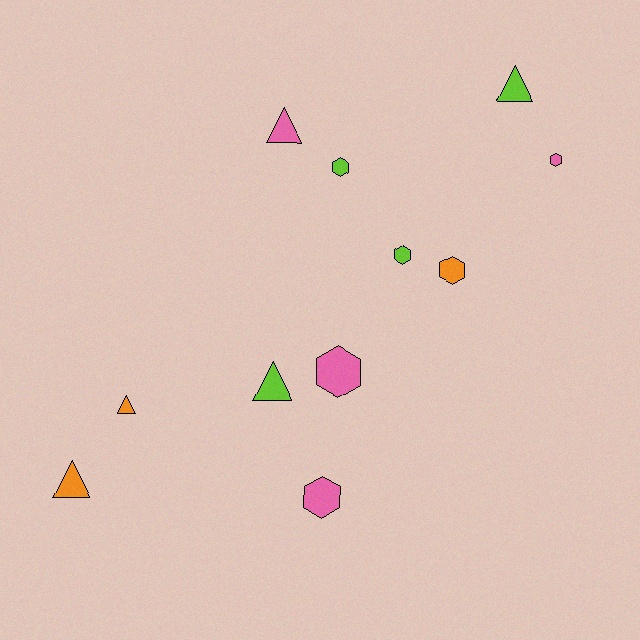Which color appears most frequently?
Lime, with 4 objects.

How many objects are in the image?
There are 11 objects.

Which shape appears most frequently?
Hexagon, with 6 objects.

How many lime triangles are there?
There are 2 lime triangles.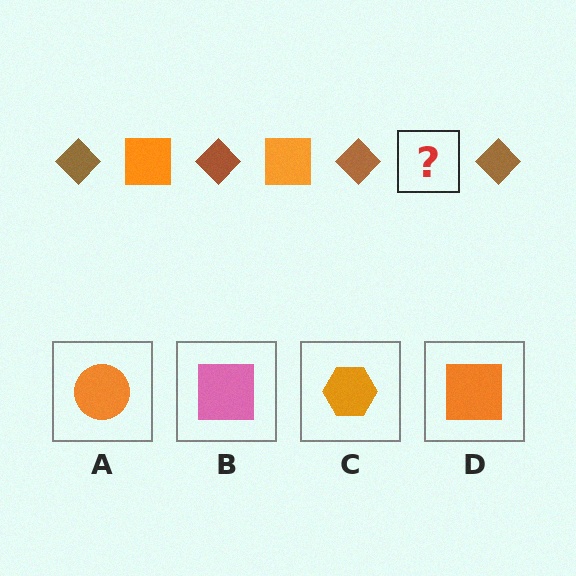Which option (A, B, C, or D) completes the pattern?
D.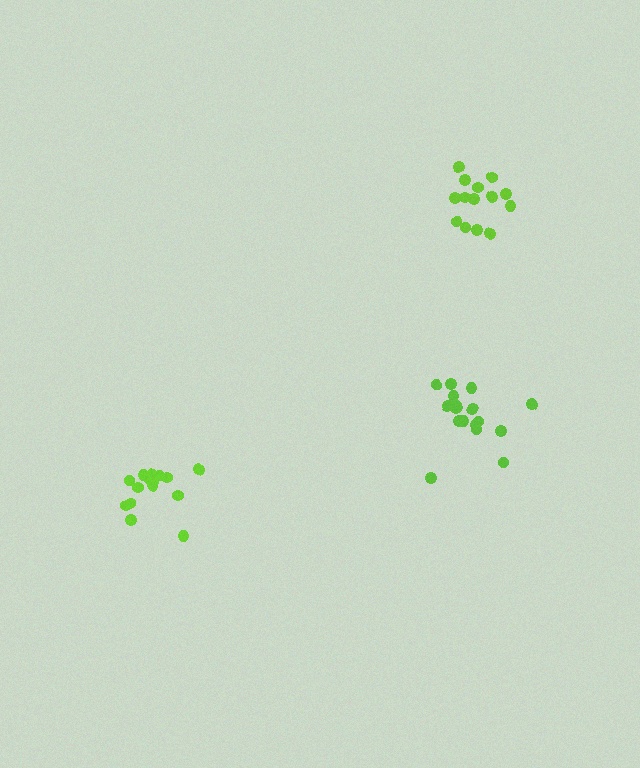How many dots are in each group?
Group 1: 17 dots, Group 2: 14 dots, Group 3: 15 dots (46 total).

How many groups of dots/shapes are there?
There are 3 groups.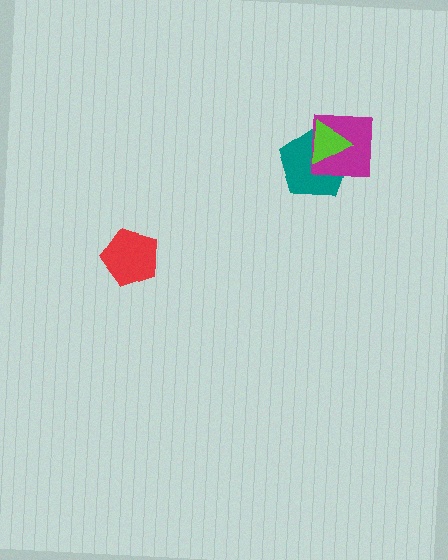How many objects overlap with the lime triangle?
2 objects overlap with the lime triangle.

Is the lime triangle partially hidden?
No, no other shape covers it.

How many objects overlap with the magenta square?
2 objects overlap with the magenta square.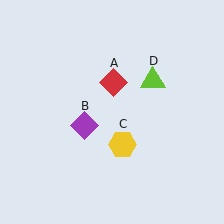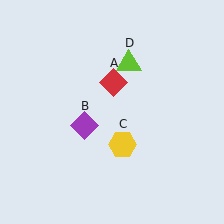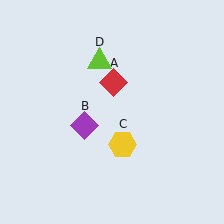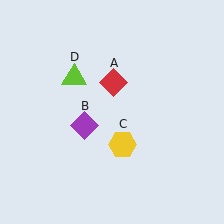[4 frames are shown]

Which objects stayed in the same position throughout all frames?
Red diamond (object A) and purple diamond (object B) and yellow hexagon (object C) remained stationary.